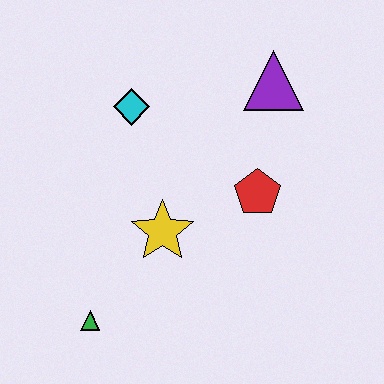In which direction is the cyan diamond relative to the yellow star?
The cyan diamond is above the yellow star.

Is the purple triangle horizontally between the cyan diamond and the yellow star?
No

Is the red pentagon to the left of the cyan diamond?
No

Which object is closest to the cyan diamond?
The yellow star is closest to the cyan diamond.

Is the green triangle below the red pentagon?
Yes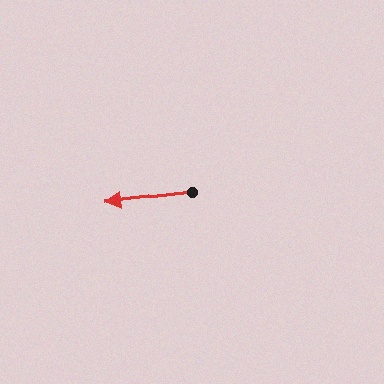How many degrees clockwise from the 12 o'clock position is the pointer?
Approximately 263 degrees.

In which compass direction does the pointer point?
West.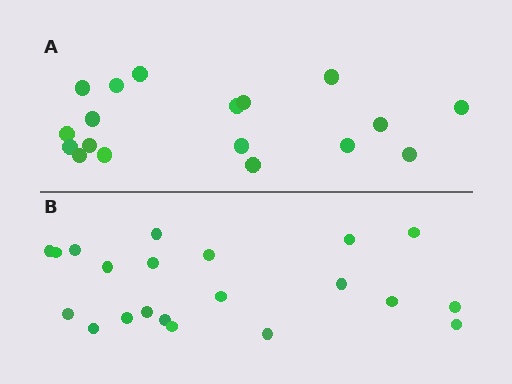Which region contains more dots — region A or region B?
Region B (the bottom region) has more dots.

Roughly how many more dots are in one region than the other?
Region B has just a few more — roughly 2 or 3 more dots than region A.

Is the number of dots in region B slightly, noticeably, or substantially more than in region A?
Region B has only slightly more — the two regions are fairly close. The ratio is roughly 1.2 to 1.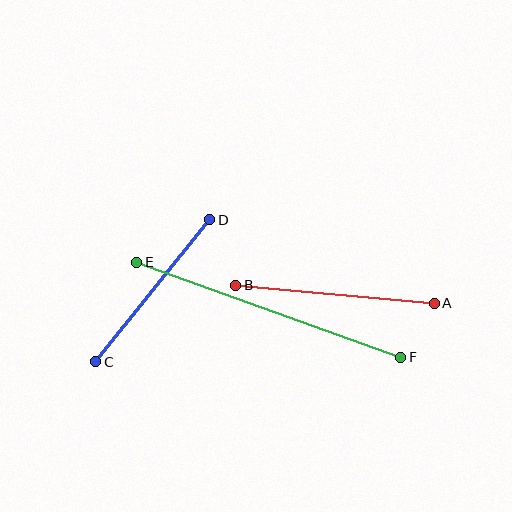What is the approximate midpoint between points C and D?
The midpoint is at approximately (153, 291) pixels.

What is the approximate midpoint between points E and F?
The midpoint is at approximately (269, 310) pixels.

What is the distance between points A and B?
The distance is approximately 199 pixels.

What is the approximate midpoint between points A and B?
The midpoint is at approximately (335, 294) pixels.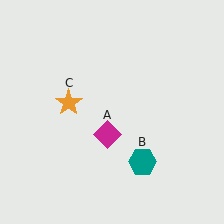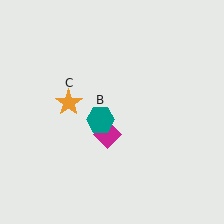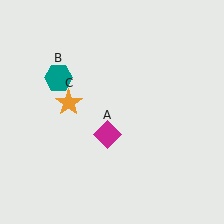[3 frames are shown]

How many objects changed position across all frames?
1 object changed position: teal hexagon (object B).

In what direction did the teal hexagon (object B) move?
The teal hexagon (object B) moved up and to the left.